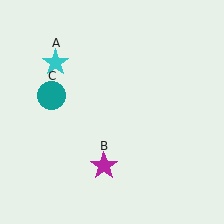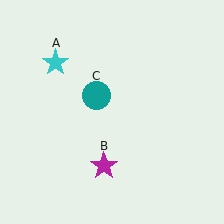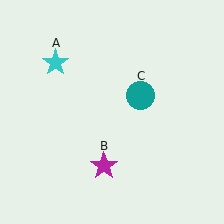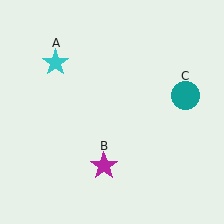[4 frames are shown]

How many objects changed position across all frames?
1 object changed position: teal circle (object C).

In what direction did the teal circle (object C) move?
The teal circle (object C) moved right.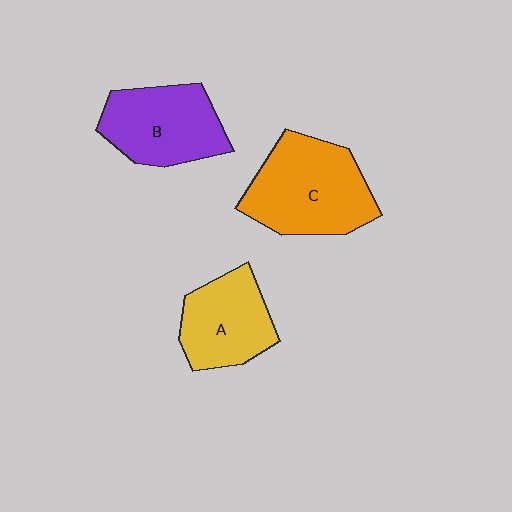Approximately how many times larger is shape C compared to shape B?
Approximately 1.2 times.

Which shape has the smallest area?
Shape A (yellow).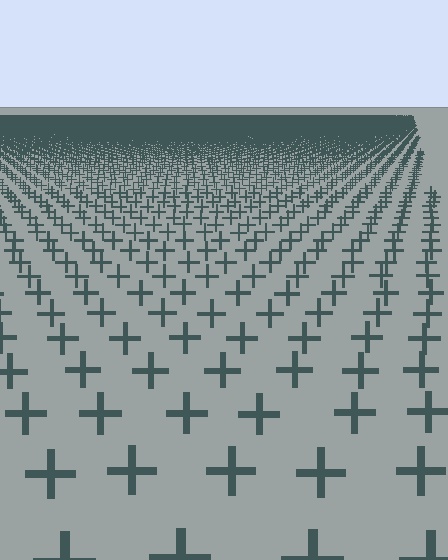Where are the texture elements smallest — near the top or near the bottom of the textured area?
Near the top.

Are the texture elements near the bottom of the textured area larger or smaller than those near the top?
Larger. Near the bottom, elements are closer to the viewer and appear at a bigger on-screen size.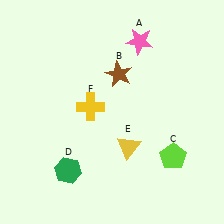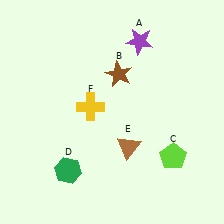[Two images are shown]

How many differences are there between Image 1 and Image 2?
There are 2 differences between the two images.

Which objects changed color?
A changed from pink to purple. E changed from yellow to brown.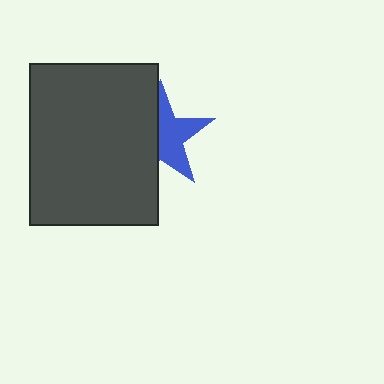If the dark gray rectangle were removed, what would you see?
You would see the complete blue star.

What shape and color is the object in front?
The object in front is a dark gray rectangle.